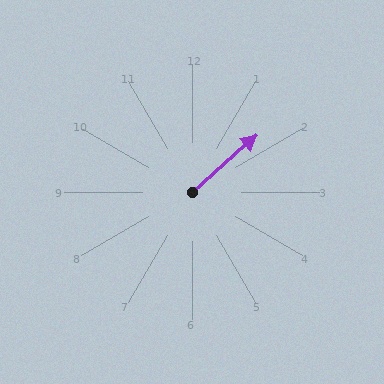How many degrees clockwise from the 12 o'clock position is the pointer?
Approximately 48 degrees.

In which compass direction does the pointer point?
Northeast.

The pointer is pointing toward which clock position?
Roughly 2 o'clock.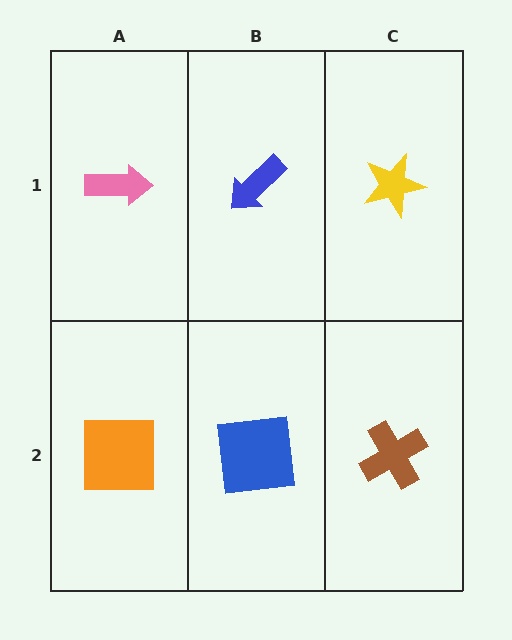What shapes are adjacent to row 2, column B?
A blue arrow (row 1, column B), an orange square (row 2, column A), a brown cross (row 2, column C).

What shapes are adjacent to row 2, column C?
A yellow star (row 1, column C), a blue square (row 2, column B).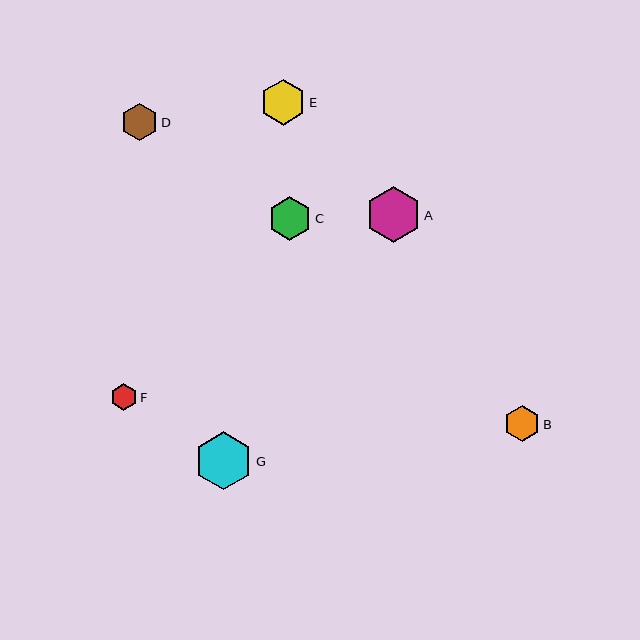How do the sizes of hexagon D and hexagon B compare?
Hexagon D and hexagon B are approximately the same size.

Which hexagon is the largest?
Hexagon G is the largest with a size of approximately 58 pixels.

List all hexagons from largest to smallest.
From largest to smallest: G, A, E, C, D, B, F.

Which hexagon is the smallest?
Hexagon F is the smallest with a size of approximately 27 pixels.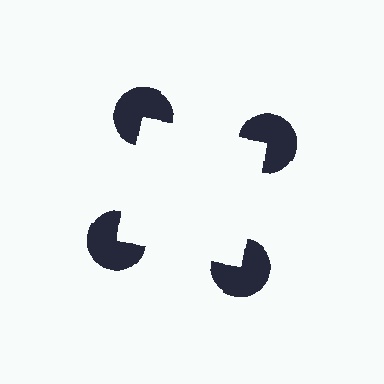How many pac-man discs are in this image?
There are 4 — one at each vertex of the illusory square.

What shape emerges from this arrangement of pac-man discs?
An illusory square — its edges are inferred from the aligned wedge cuts in the pac-man discs, not physically drawn.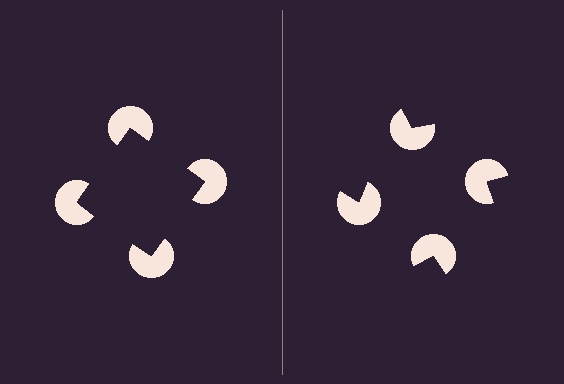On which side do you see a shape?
An illusory square appears on the left side. On the right side the wedge cuts are rotated, so no coherent shape forms.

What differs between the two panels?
The pac-man discs are positioned identically on both sides; only the wedge orientations differ. On the left they align to a square; on the right they are misaligned.